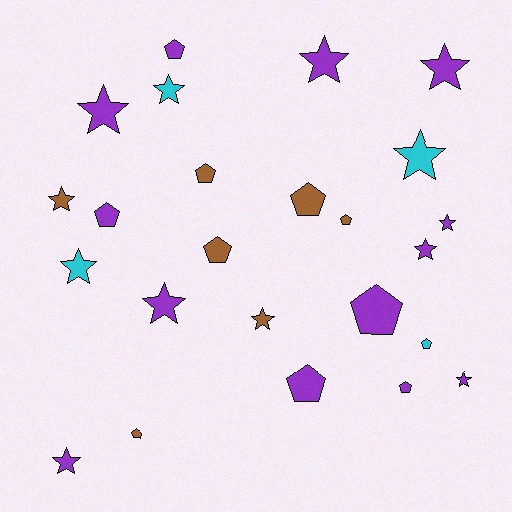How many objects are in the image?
There are 24 objects.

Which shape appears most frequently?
Star, with 13 objects.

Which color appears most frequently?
Purple, with 13 objects.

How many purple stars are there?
There are 8 purple stars.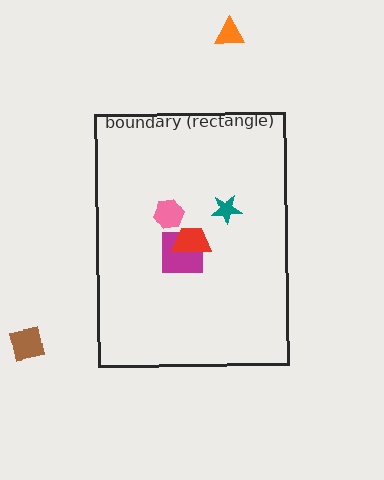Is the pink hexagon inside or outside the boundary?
Inside.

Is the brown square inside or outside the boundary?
Outside.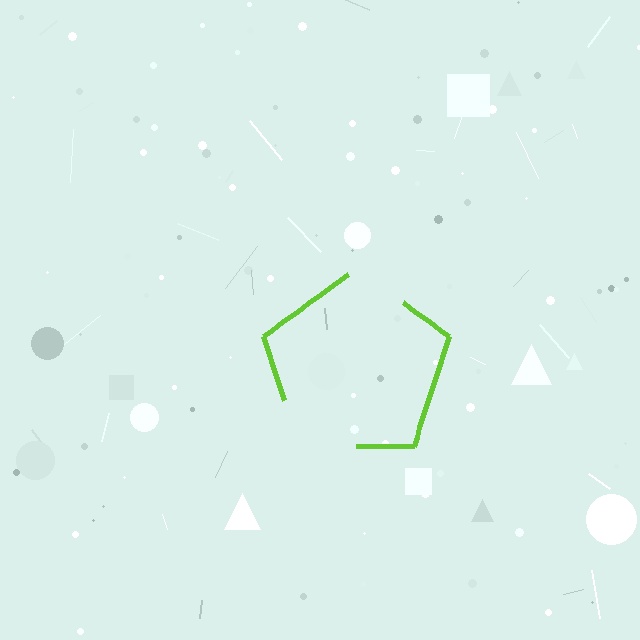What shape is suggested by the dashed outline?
The dashed outline suggests a pentagon.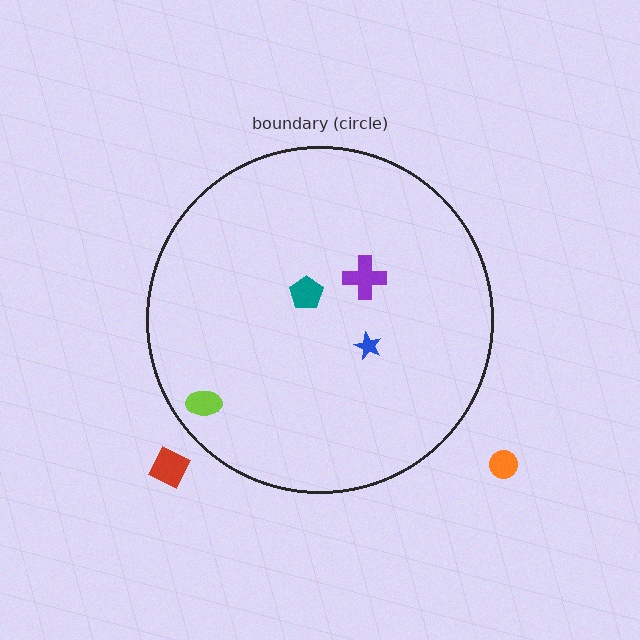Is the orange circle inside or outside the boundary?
Outside.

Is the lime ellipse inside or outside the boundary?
Inside.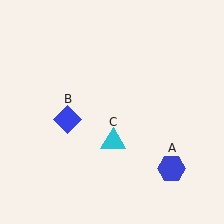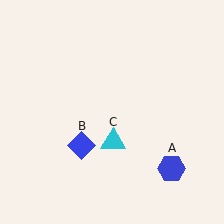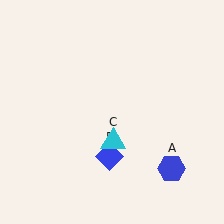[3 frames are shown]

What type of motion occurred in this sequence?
The blue diamond (object B) rotated counterclockwise around the center of the scene.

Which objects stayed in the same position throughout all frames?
Blue hexagon (object A) and cyan triangle (object C) remained stationary.